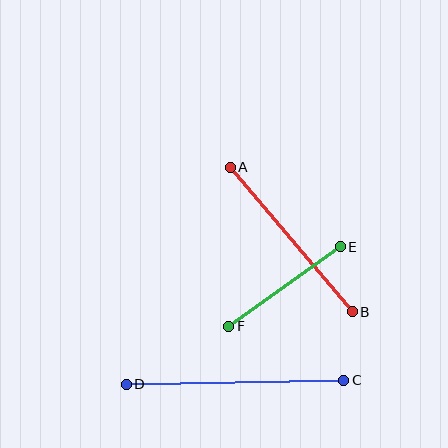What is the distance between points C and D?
The distance is approximately 217 pixels.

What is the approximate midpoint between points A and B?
The midpoint is at approximately (291, 239) pixels.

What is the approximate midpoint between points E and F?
The midpoint is at approximately (285, 286) pixels.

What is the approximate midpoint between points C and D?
The midpoint is at approximately (235, 382) pixels.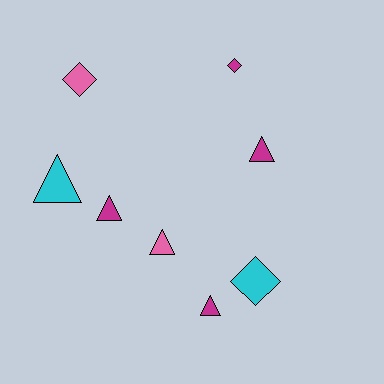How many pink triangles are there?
There is 1 pink triangle.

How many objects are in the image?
There are 8 objects.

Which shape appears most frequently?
Triangle, with 5 objects.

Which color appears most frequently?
Magenta, with 4 objects.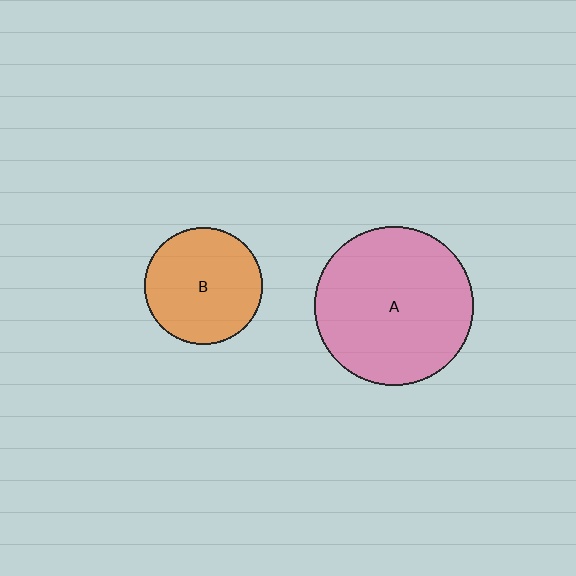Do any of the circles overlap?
No, none of the circles overlap.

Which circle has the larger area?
Circle A (pink).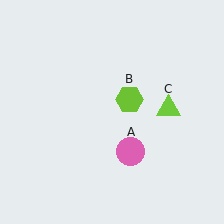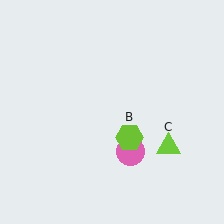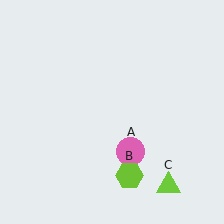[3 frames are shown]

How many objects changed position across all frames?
2 objects changed position: lime hexagon (object B), lime triangle (object C).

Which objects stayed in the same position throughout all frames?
Pink circle (object A) remained stationary.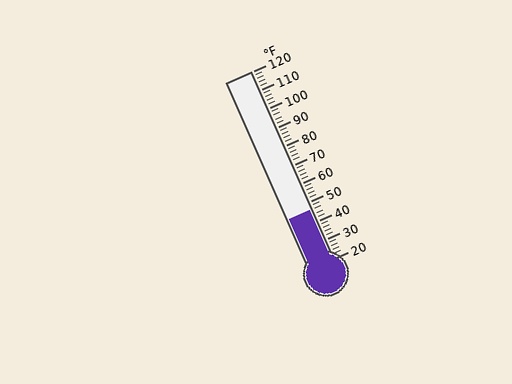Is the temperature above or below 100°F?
The temperature is below 100°F.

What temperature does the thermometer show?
The thermometer shows approximately 46°F.